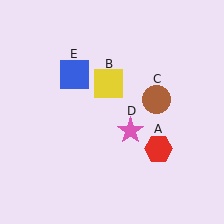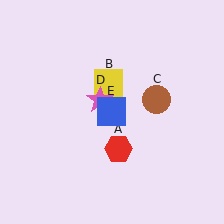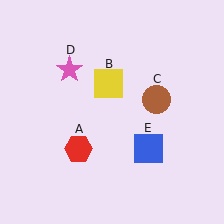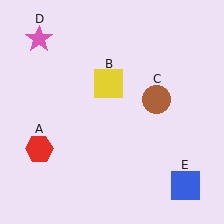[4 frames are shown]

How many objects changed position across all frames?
3 objects changed position: red hexagon (object A), pink star (object D), blue square (object E).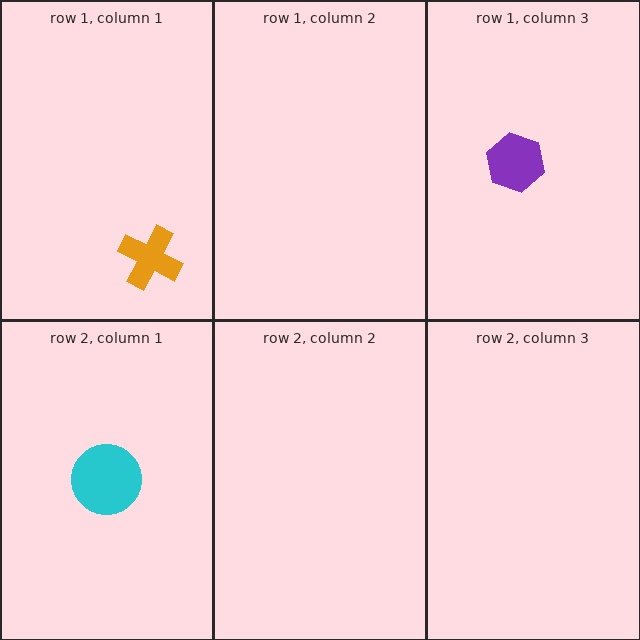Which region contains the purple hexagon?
The row 1, column 3 region.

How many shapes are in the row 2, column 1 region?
1.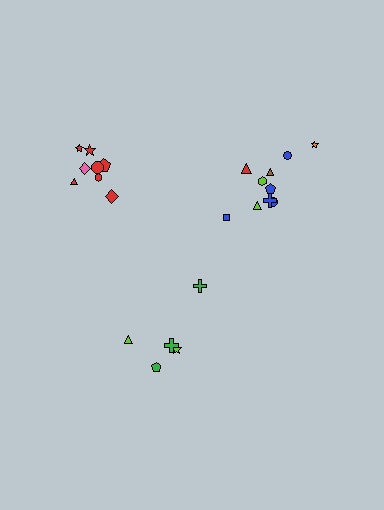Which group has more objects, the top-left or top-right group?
The top-right group.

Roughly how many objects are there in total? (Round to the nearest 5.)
Roughly 25 objects in total.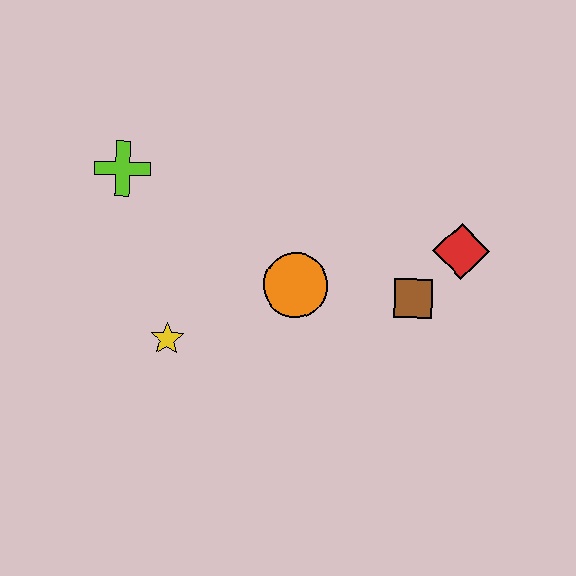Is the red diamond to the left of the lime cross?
No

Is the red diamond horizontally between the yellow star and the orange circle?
No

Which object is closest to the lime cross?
The yellow star is closest to the lime cross.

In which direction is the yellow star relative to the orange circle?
The yellow star is to the left of the orange circle.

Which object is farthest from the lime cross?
The red diamond is farthest from the lime cross.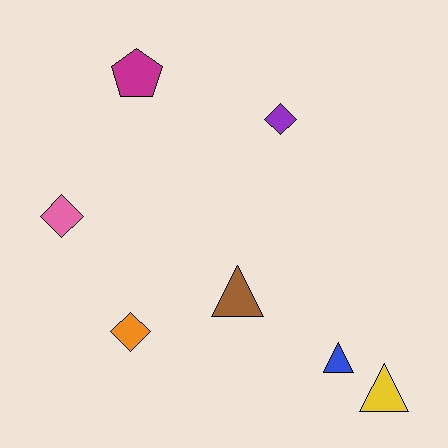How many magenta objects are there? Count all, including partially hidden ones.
There is 1 magenta object.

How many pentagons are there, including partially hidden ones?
There is 1 pentagon.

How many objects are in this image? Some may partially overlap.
There are 7 objects.